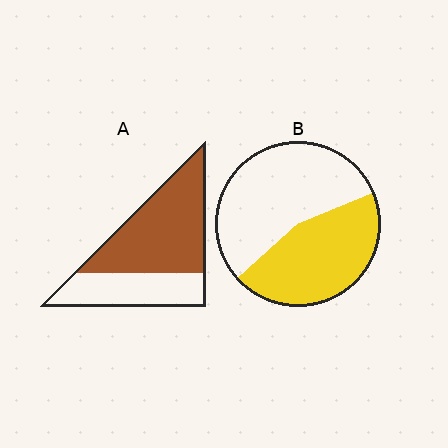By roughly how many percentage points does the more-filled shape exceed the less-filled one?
By roughly 20 percentage points (A over B).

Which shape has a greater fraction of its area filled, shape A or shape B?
Shape A.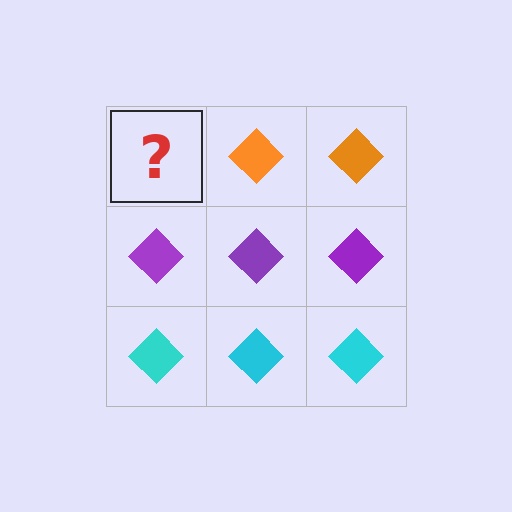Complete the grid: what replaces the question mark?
The question mark should be replaced with an orange diamond.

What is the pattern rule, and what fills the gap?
The rule is that each row has a consistent color. The gap should be filled with an orange diamond.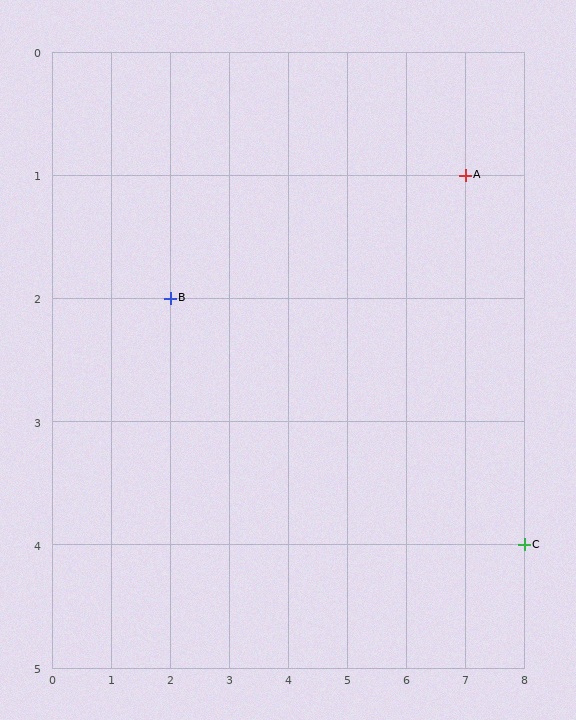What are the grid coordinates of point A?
Point A is at grid coordinates (7, 1).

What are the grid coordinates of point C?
Point C is at grid coordinates (8, 4).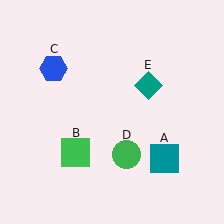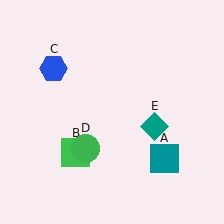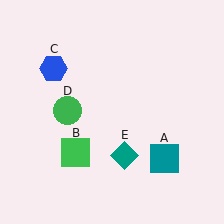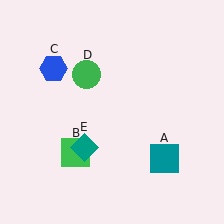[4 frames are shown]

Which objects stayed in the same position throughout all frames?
Teal square (object A) and green square (object B) and blue hexagon (object C) remained stationary.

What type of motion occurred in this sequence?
The green circle (object D), teal diamond (object E) rotated clockwise around the center of the scene.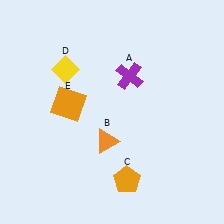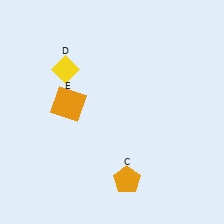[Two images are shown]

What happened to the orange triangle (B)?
The orange triangle (B) was removed in Image 2. It was in the bottom-left area of Image 1.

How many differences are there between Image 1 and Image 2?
There are 2 differences between the two images.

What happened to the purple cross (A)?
The purple cross (A) was removed in Image 2. It was in the top-right area of Image 1.